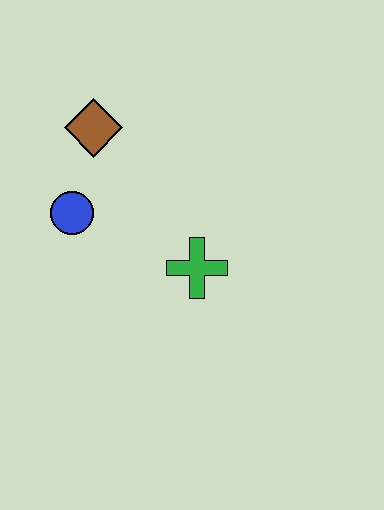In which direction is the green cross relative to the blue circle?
The green cross is to the right of the blue circle.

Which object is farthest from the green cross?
The brown diamond is farthest from the green cross.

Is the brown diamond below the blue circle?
No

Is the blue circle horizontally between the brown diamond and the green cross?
No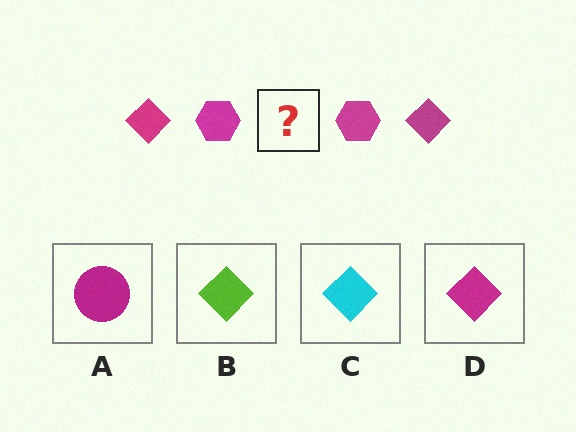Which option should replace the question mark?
Option D.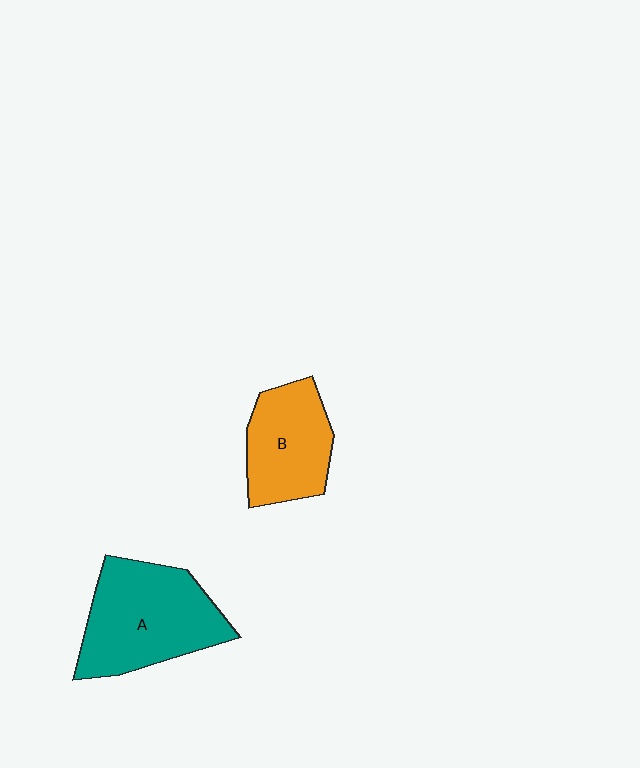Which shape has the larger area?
Shape A (teal).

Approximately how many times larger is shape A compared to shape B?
Approximately 1.4 times.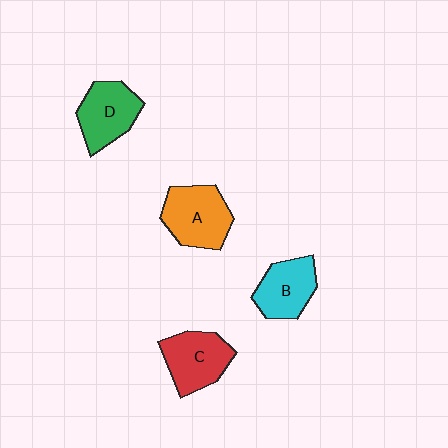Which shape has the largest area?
Shape A (orange).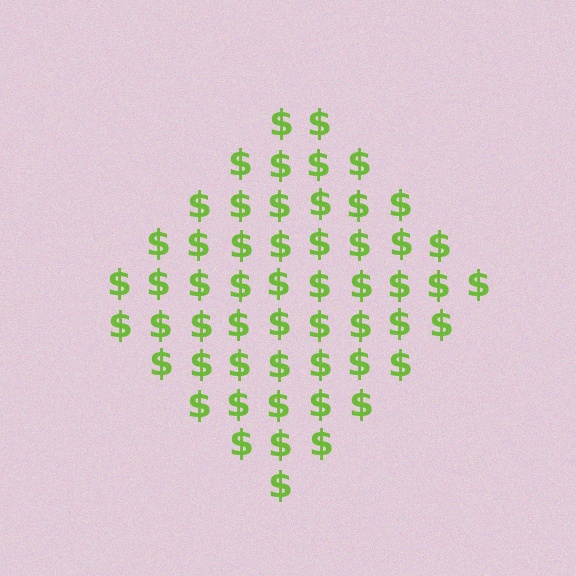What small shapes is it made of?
It is made of small dollar signs.